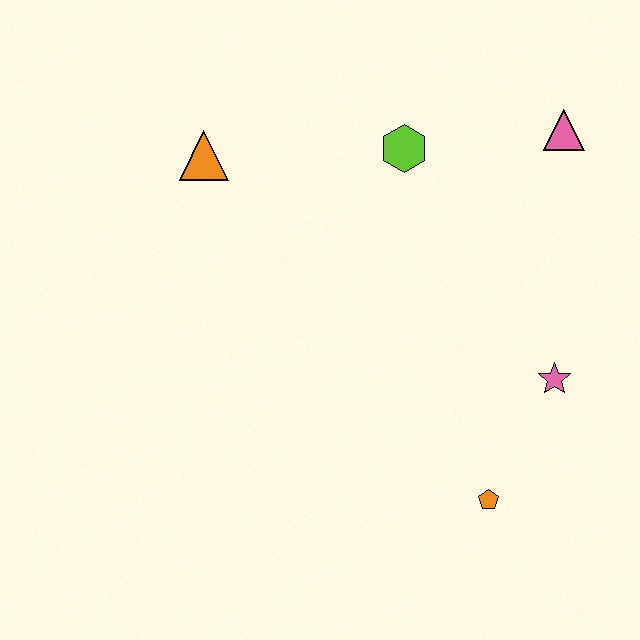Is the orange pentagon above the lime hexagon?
No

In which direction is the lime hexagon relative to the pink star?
The lime hexagon is above the pink star.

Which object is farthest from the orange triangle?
The orange pentagon is farthest from the orange triangle.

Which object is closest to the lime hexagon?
The pink triangle is closest to the lime hexagon.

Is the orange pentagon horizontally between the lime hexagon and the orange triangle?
No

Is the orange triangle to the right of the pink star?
No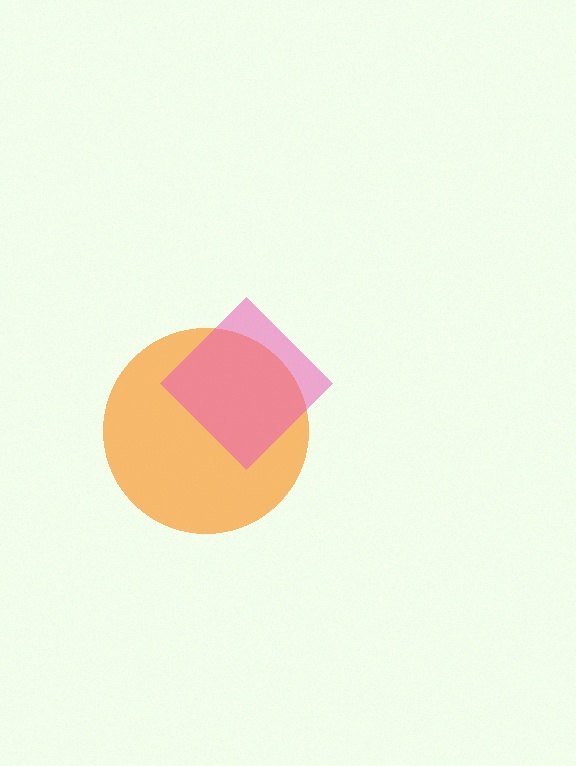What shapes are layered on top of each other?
The layered shapes are: an orange circle, a pink diamond.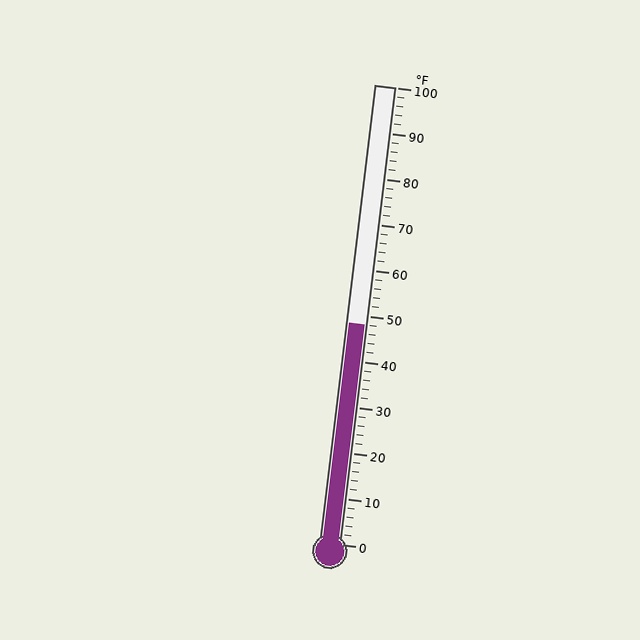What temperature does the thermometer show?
The thermometer shows approximately 48°F.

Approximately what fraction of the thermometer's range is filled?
The thermometer is filled to approximately 50% of its range.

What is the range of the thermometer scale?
The thermometer scale ranges from 0°F to 100°F.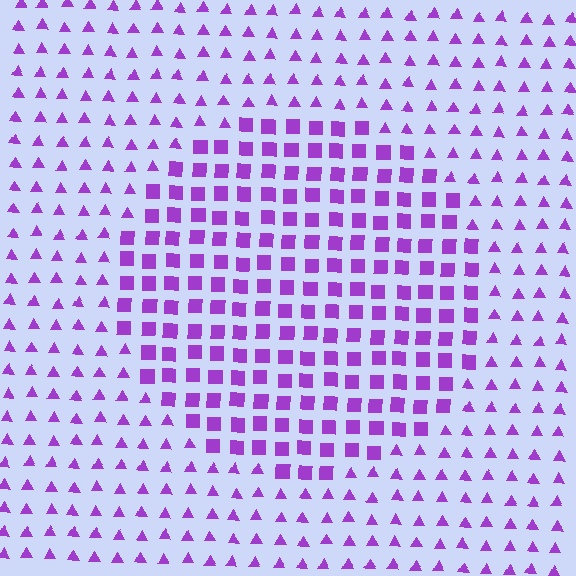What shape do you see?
I see a circle.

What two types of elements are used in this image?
The image uses squares inside the circle region and triangles outside it.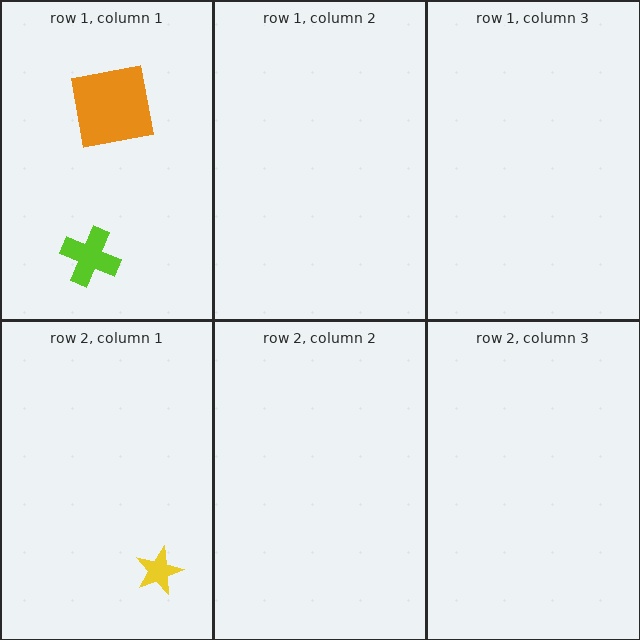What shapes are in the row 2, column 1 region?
The yellow star.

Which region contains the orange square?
The row 1, column 1 region.